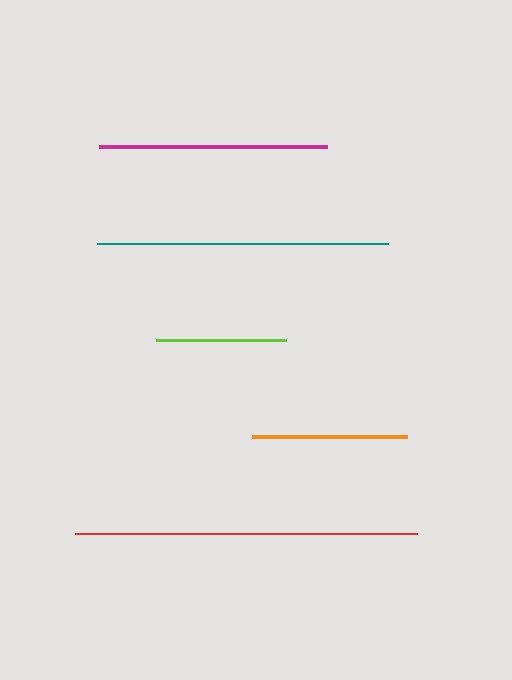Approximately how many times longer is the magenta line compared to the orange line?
The magenta line is approximately 1.5 times the length of the orange line.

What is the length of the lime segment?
The lime segment is approximately 130 pixels long.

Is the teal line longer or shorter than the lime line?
The teal line is longer than the lime line.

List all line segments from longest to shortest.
From longest to shortest: red, teal, magenta, orange, lime.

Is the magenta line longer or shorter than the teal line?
The teal line is longer than the magenta line.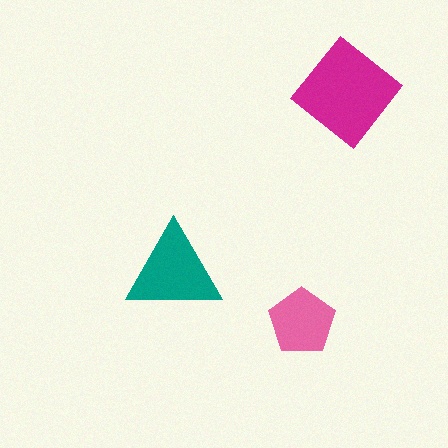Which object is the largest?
The magenta diamond.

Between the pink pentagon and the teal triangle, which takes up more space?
The teal triangle.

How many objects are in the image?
There are 3 objects in the image.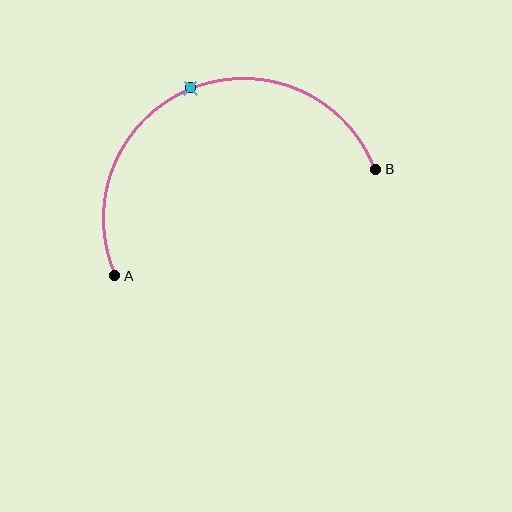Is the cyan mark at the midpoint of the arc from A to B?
Yes. The cyan mark lies on the arc at equal arc-length from both A and B — it is the arc midpoint.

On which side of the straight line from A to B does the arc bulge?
The arc bulges above the straight line connecting A and B.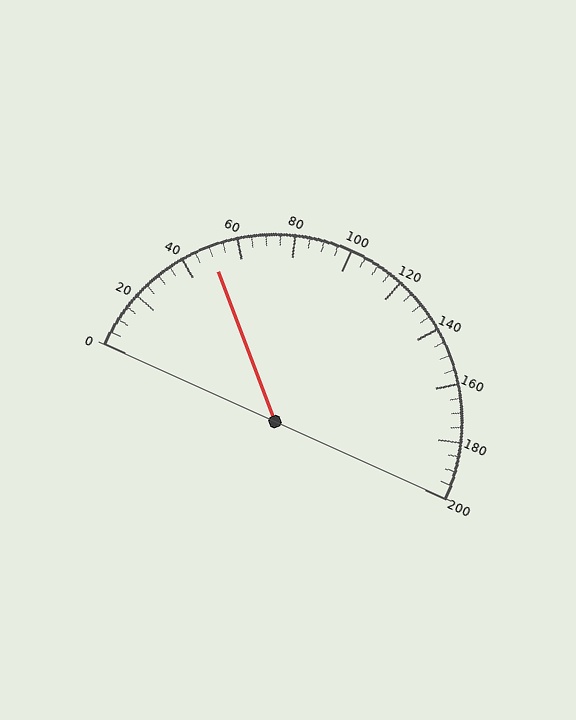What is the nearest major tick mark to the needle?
The nearest major tick mark is 40.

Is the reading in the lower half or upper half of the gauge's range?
The reading is in the lower half of the range (0 to 200).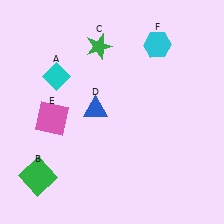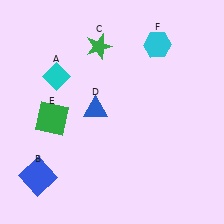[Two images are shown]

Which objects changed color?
B changed from green to blue. E changed from pink to green.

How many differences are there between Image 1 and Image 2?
There are 2 differences between the two images.